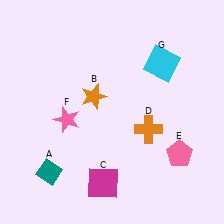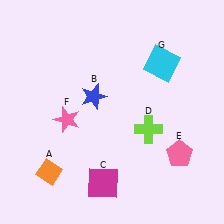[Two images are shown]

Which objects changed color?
A changed from teal to orange. B changed from orange to blue. D changed from orange to lime.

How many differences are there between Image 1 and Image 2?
There are 3 differences between the two images.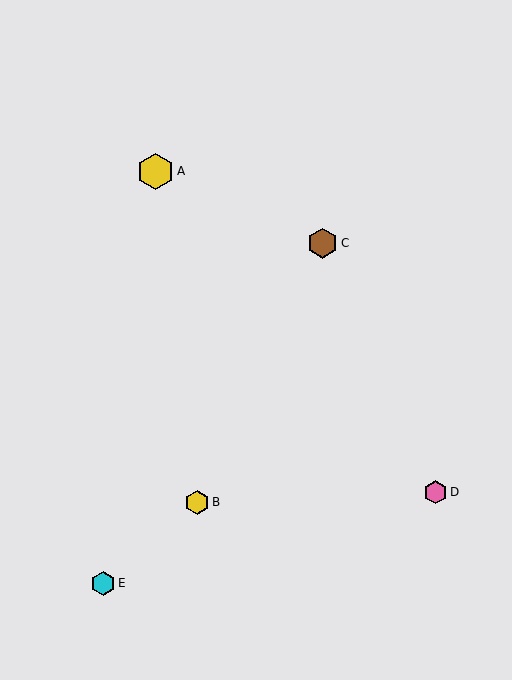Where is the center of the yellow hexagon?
The center of the yellow hexagon is at (197, 502).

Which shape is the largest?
The yellow hexagon (labeled A) is the largest.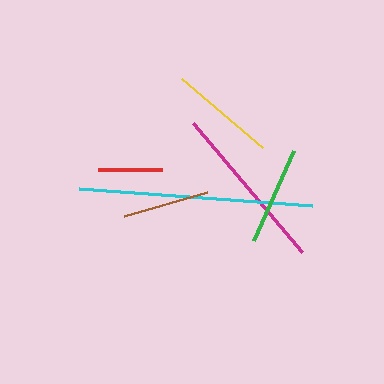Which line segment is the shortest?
The red line is the shortest at approximately 64 pixels.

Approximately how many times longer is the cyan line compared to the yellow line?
The cyan line is approximately 2.2 times the length of the yellow line.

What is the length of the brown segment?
The brown segment is approximately 86 pixels long.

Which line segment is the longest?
The cyan line is the longest at approximately 234 pixels.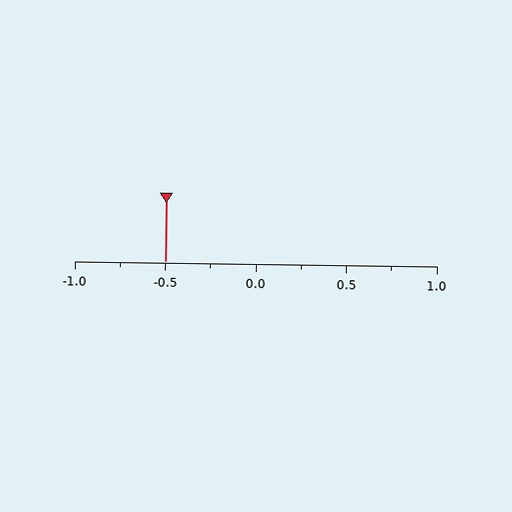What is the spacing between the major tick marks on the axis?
The major ticks are spaced 0.5 apart.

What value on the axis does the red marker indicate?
The marker indicates approximately -0.5.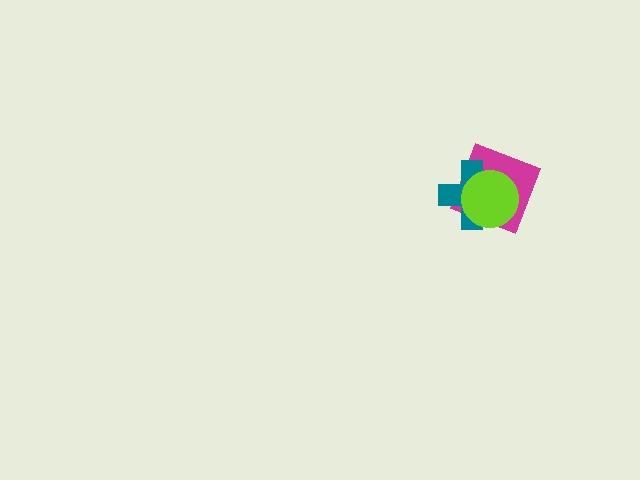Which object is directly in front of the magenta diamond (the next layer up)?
The teal cross is directly in front of the magenta diamond.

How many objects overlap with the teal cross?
2 objects overlap with the teal cross.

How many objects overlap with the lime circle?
2 objects overlap with the lime circle.